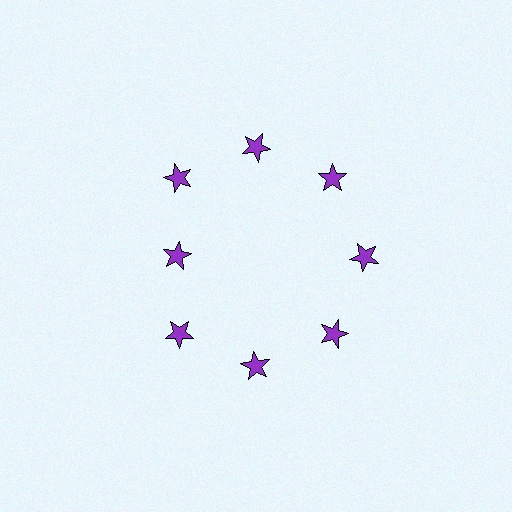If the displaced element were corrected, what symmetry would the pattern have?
It would have 8-fold rotational symmetry — the pattern would map onto itself every 45 degrees.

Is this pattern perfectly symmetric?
No. The 8 purple stars are arranged in a ring, but one element near the 9 o'clock position is pulled inward toward the center, breaking the 8-fold rotational symmetry.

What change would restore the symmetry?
The symmetry would be restored by moving it outward, back onto the ring so that all 8 stars sit at equal angles and equal distance from the center.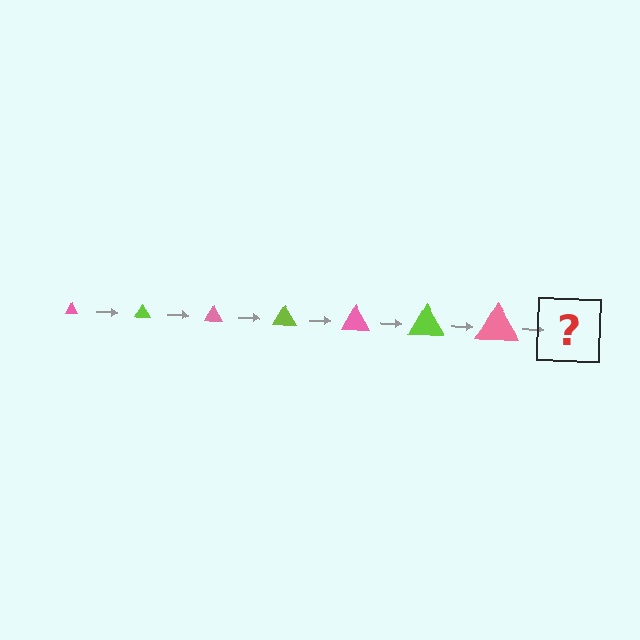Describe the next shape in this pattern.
It should be a lime triangle, larger than the previous one.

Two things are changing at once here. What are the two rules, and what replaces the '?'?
The two rules are that the triangle grows larger each step and the color cycles through pink and lime. The '?' should be a lime triangle, larger than the previous one.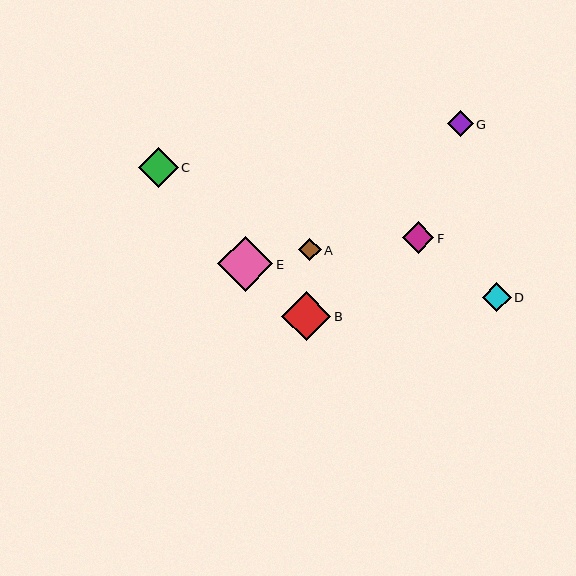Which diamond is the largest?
Diamond E is the largest with a size of approximately 55 pixels.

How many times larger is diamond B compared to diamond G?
Diamond B is approximately 1.9 times the size of diamond G.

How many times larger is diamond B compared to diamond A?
Diamond B is approximately 2.1 times the size of diamond A.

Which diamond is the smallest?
Diamond A is the smallest with a size of approximately 23 pixels.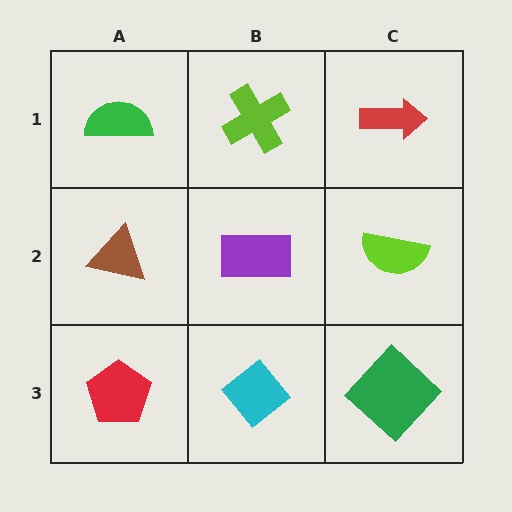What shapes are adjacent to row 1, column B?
A purple rectangle (row 2, column B), a green semicircle (row 1, column A), a red arrow (row 1, column C).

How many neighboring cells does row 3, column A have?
2.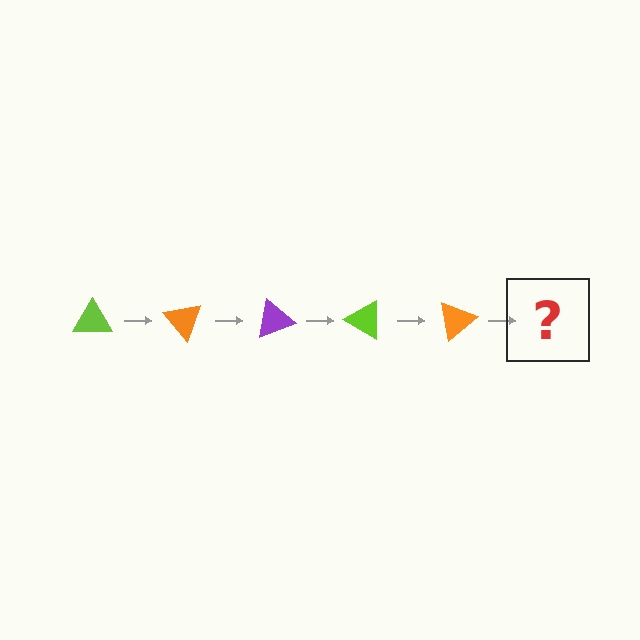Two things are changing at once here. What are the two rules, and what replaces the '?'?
The two rules are that it rotates 50 degrees each step and the color cycles through lime, orange, and purple. The '?' should be a purple triangle, rotated 250 degrees from the start.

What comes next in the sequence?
The next element should be a purple triangle, rotated 250 degrees from the start.